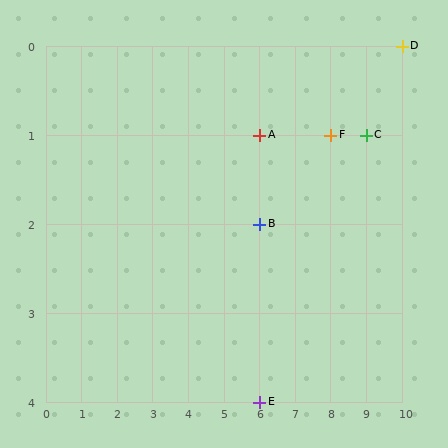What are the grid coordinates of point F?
Point F is at grid coordinates (8, 1).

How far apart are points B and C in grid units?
Points B and C are 3 columns and 1 row apart (about 3.2 grid units diagonally).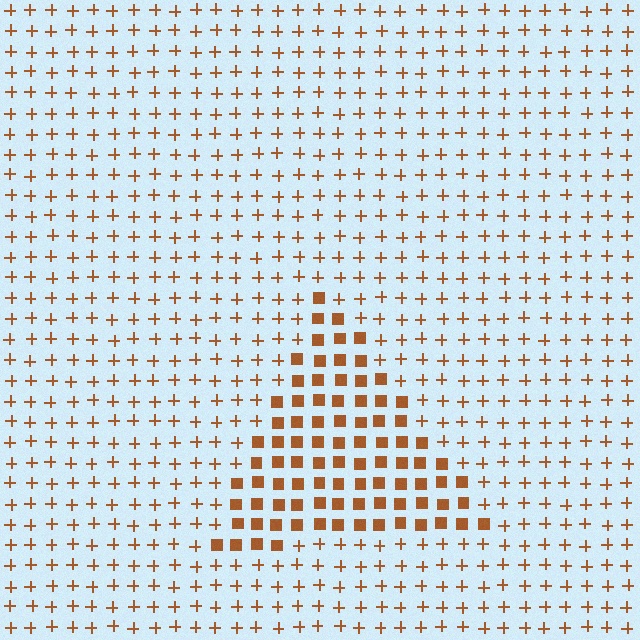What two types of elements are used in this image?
The image uses squares inside the triangle region and plus signs outside it.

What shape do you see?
I see a triangle.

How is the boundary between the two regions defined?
The boundary is defined by a change in element shape: squares inside vs. plus signs outside. All elements share the same color and spacing.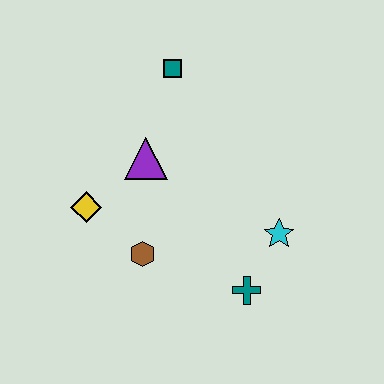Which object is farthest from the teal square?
The teal cross is farthest from the teal square.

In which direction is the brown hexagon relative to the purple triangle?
The brown hexagon is below the purple triangle.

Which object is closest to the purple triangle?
The yellow diamond is closest to the purple triangle.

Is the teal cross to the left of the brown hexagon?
No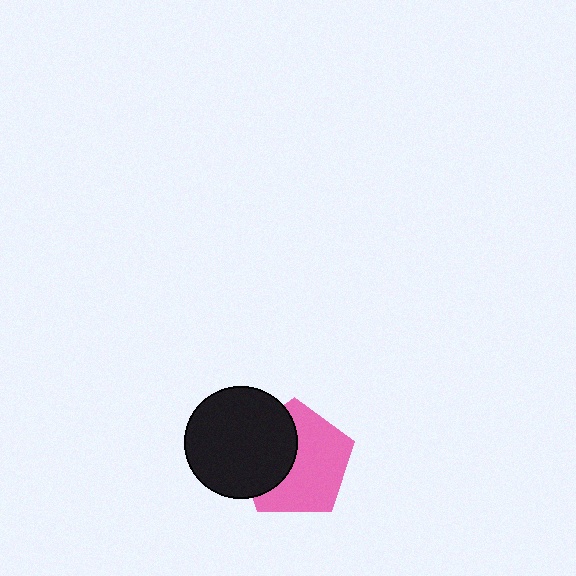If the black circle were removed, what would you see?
You would see the complete pink pentagon.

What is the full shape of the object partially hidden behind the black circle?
The partially hidden object is a pink pentagon.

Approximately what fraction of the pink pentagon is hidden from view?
Roughly 39% of the pink pentagon is hidden behind the black circle.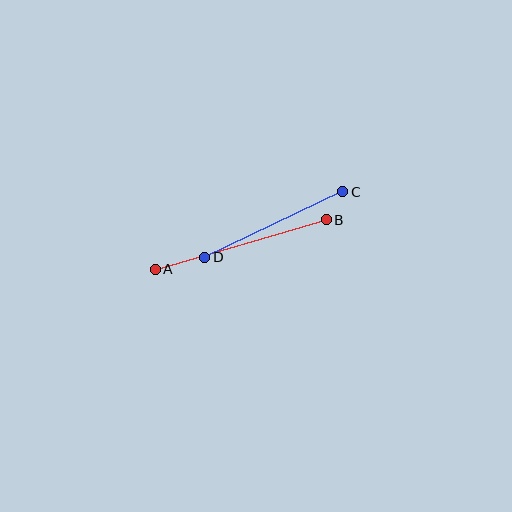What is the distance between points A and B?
The distance is approximately 178 pixels.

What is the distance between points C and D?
The distance is approximately 153 pixels.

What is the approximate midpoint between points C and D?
The midpoint is at approximately (274, 224) pixels.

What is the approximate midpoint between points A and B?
The midpoint is at approximately (241, 244) pixels.